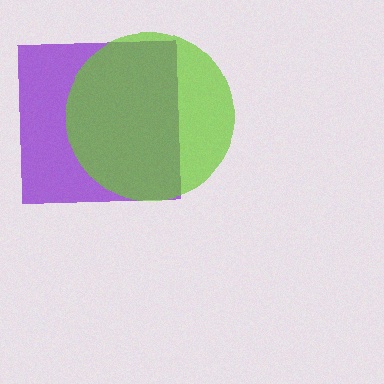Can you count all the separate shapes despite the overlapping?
Yes, there are 2 separate shapes.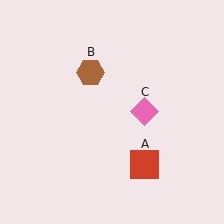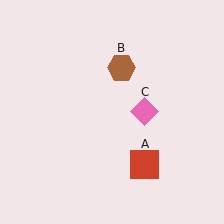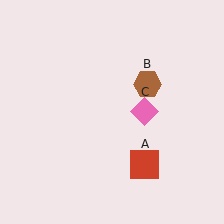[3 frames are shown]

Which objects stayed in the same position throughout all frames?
Red square (object A) and pink diamond (object C) remained stationary.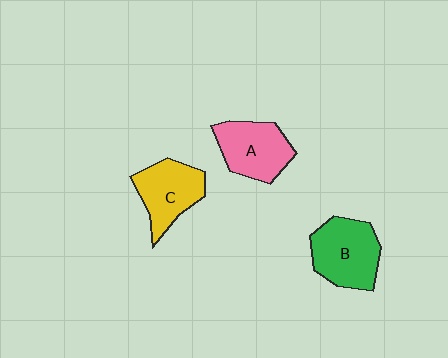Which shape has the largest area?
Shape B (green).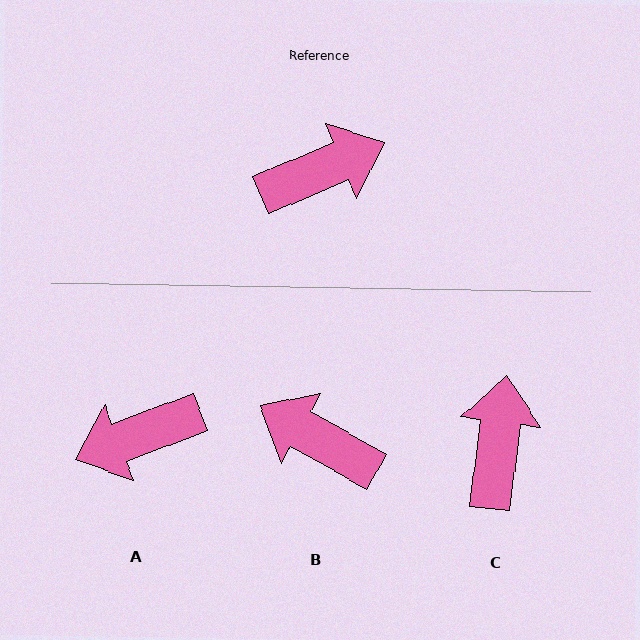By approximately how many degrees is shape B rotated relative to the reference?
Approximately 128 degrees counter-clockwise.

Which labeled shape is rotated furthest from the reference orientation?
A, about 178 degrees away.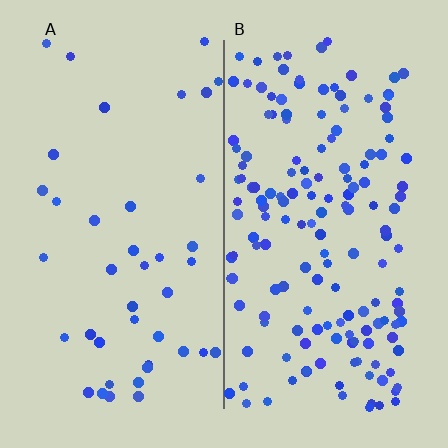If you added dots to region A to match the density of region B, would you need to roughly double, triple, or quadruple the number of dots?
Approximately quadruple.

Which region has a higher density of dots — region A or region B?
B (the right).